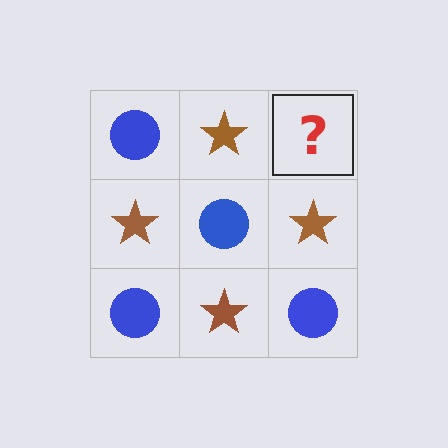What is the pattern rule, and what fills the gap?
The rule is that it alternates blue circle and brown star in a checkerboard pattern. The gap should be filled with a blue circle.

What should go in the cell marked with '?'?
The missing cell should contain a blue circle.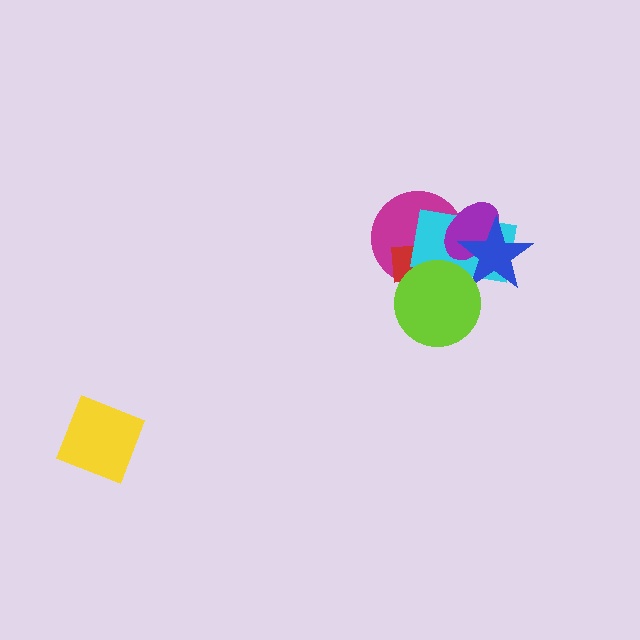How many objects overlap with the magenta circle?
4 objects overlap with the magenta circle.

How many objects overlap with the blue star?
2 objects overlap with the blue star.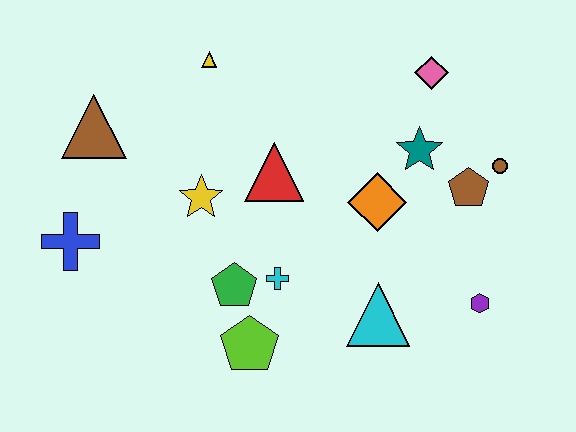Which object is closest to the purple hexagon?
The cyan triangle is closest to the purple hexagon.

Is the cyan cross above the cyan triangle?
Yes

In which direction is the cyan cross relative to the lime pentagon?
The cyan cross is above the lime pentagon.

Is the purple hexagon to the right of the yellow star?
Yes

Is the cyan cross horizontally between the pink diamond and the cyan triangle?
No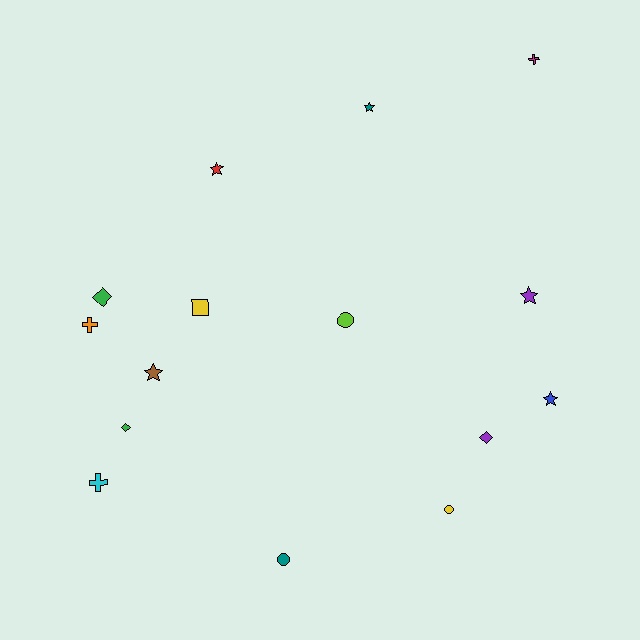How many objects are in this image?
There are 15 objects.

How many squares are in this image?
There is 1 square.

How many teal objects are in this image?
There are 2 teal objects.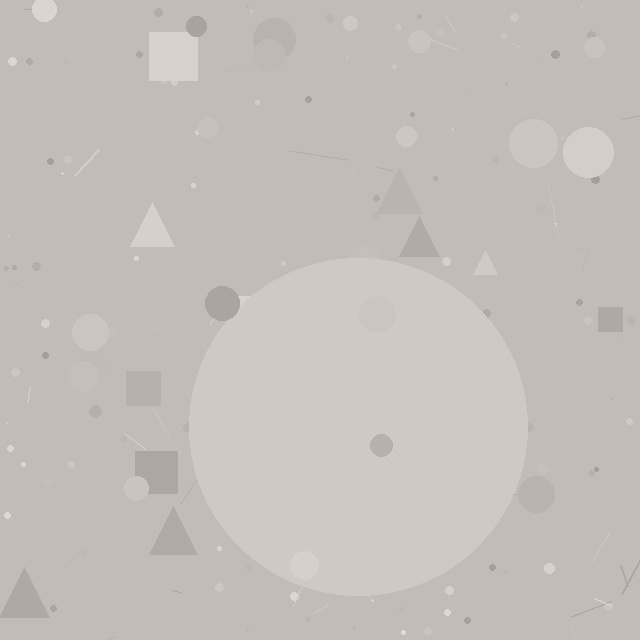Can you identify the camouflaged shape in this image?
The camouflaged shape is a circle.